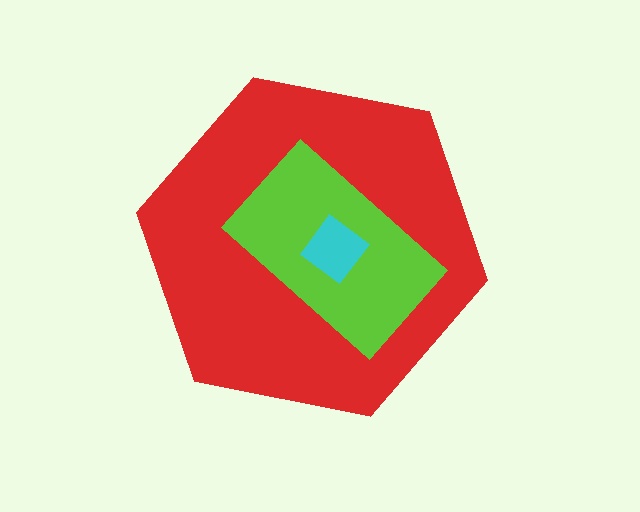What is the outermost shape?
The red hexagon.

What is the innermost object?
The cyan diamond.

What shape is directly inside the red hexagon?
The lime rectangle.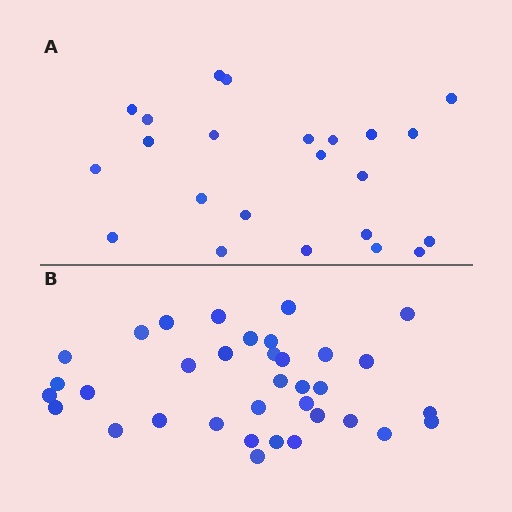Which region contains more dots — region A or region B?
Region B (the bottom region) has more dots.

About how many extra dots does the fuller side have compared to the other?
Region B has roughly 12 or so more dots than region A.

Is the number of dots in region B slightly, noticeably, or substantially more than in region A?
Region B has substantially more. The ratio is roughly 1.5 to 1.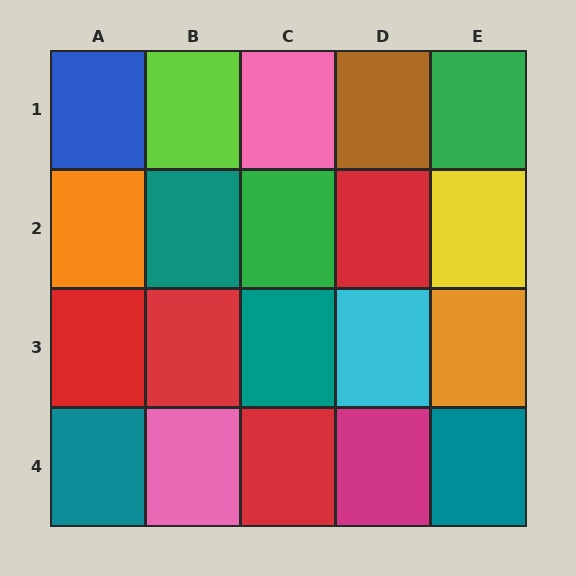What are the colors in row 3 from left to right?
Red, red, teal, cyan, orange.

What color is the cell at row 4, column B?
Pink.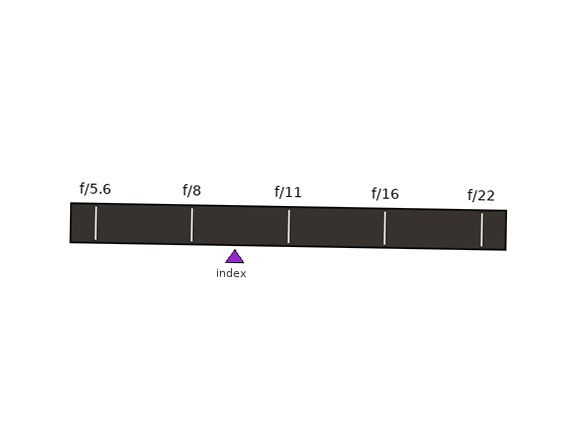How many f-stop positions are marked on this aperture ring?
There are 5 f-stop positions marked.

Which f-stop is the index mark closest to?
The index mark is closest to f/8.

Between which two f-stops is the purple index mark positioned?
The index mark is between f/8 and f/11.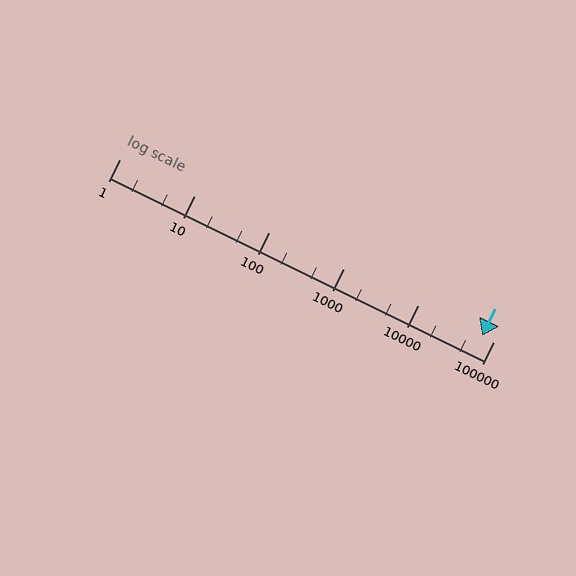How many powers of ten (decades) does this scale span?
The scale spans 5 decades, from 1 to 100000.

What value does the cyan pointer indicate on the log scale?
The pointer indicates approximately 70000.